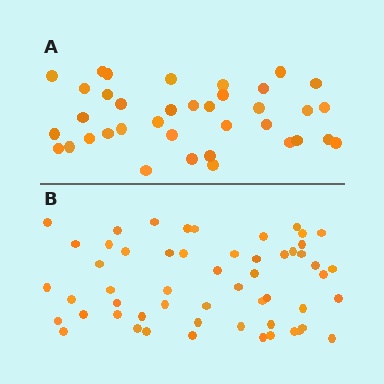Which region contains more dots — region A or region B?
Region B (the bottom region) has more dots.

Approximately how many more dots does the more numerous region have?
Region B has approximately 20 more dots than region A.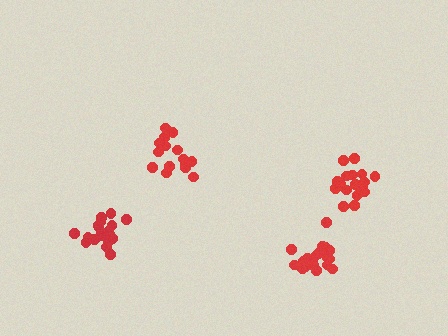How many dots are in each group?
Group 1: 20 dots, Group 2: 16 dots, Group 3: 19 dots, Group 4: 20 dots (75 total).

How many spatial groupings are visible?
There are 4 spatial groupings.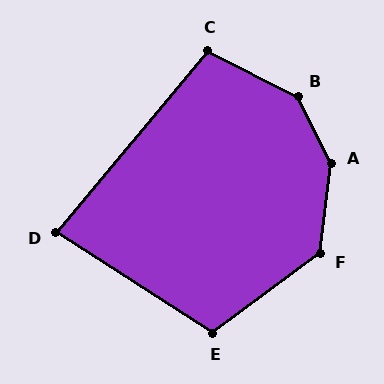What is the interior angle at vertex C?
Approximately 103 degrees (obtuse).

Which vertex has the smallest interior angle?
D, at approximately 83 degrees.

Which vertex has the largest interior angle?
A, at approximately 146 degrees.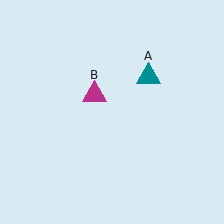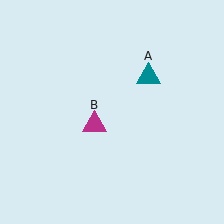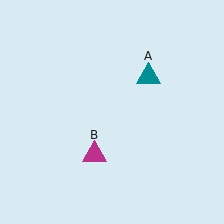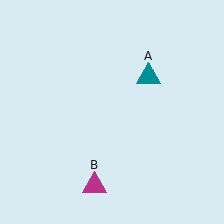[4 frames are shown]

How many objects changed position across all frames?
1 object changed position: magenta triangle (object B).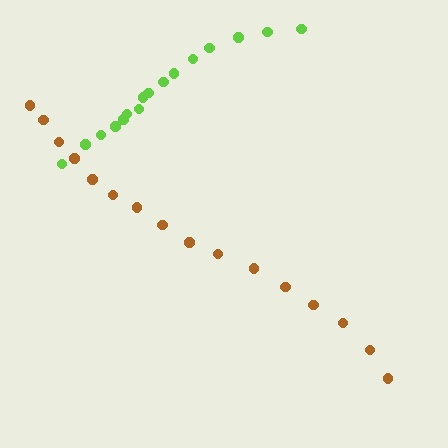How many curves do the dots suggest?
There are 2 distinct paths.